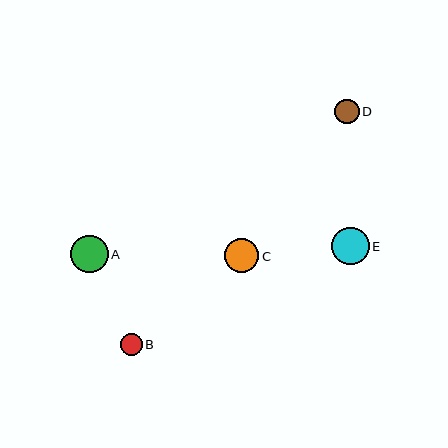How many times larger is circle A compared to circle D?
Circle A is approximately 1.5 times the size of circle D.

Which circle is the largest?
Circle E is the largest with a size of approximately 38 pixels.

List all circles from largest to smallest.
From largest to smallest: E, A, C, D, B.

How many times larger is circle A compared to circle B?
Circle A is approximately 1.7 times the size of circle B.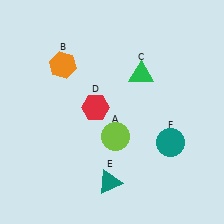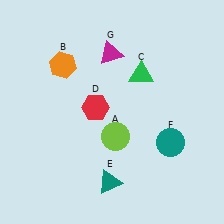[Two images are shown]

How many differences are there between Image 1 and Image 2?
There is 1 difference between the two images.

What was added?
A magenta triangle (G) was added in Image 2.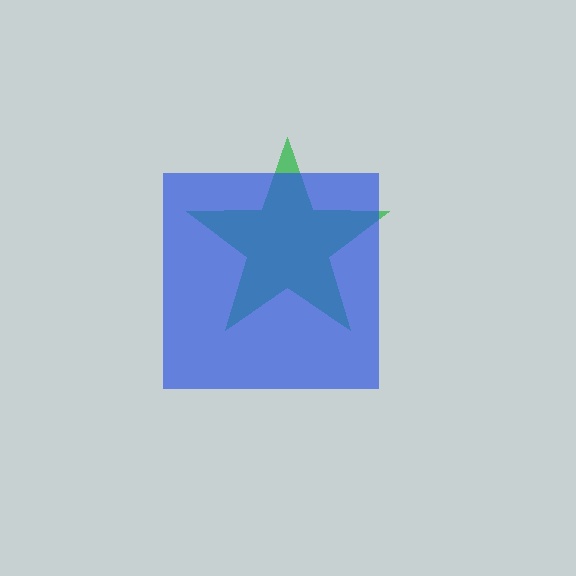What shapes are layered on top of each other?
The layered shapes are: a green star, a blue square.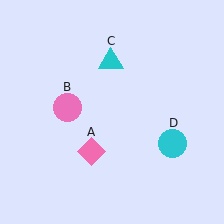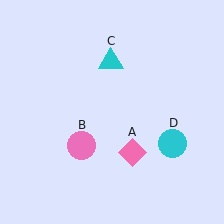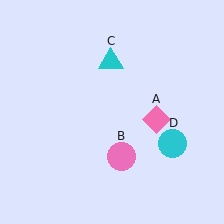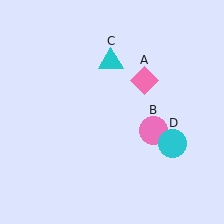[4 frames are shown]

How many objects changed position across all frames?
2 objects changed position: pink diamond (object A), pink circle (object B).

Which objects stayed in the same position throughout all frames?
Cyan triangle (object C) and cyan circle (object D) remained stationary.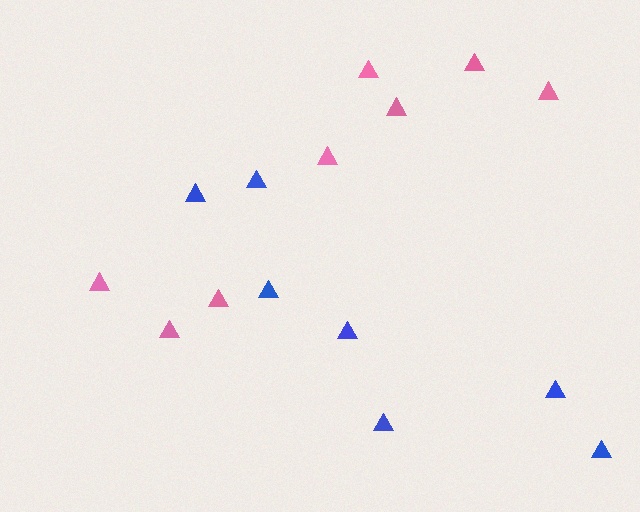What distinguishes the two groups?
There are 2 groups: one group of pink triangles (8) and one group of blue triangles (7).